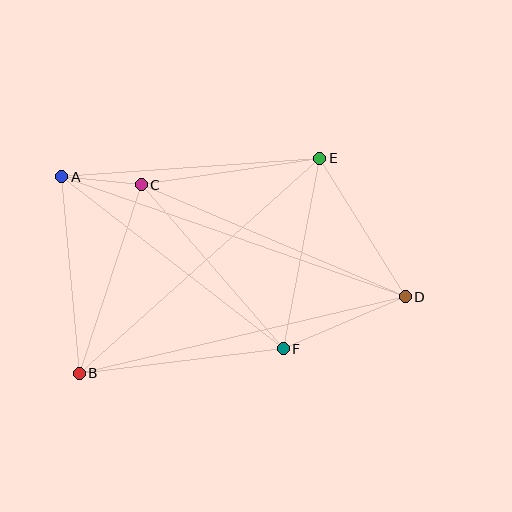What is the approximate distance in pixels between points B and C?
The distance between B and C is approximately 199 pixels.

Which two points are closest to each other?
Points A and C are closest to each other.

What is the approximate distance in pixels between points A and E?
The distance between A and E is approximately 259 pixels.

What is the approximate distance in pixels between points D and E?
The distance between D and E is approximately 163 pixels.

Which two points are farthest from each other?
Points A and D are farthest from each other.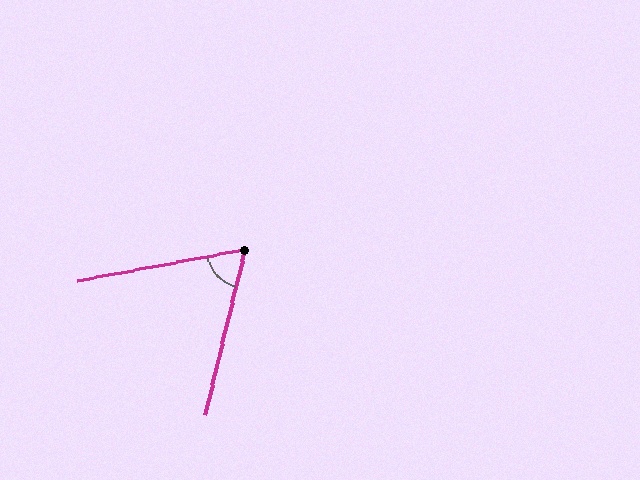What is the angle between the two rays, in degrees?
Approximately 66 degrees.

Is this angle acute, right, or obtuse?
It is acute.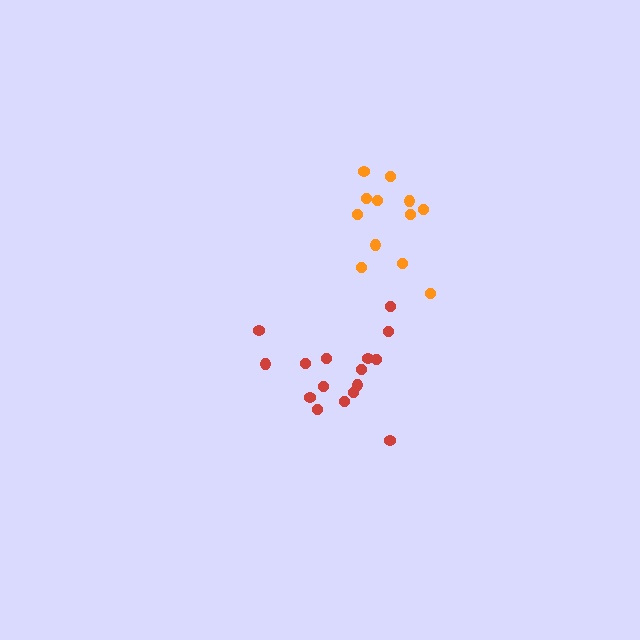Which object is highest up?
The orange cluster is topmost.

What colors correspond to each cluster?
The clusters are colored: red, orange.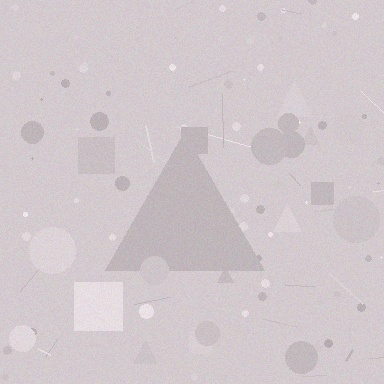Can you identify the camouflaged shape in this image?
The camouflaged shape is a triangle.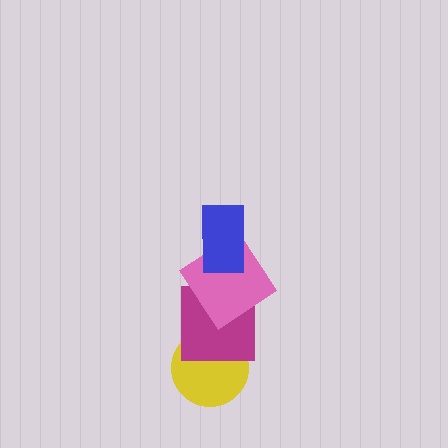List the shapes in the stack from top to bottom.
From top to bottom: the blue rectangle, the pink diamond, the magenta square, the yellow circle.